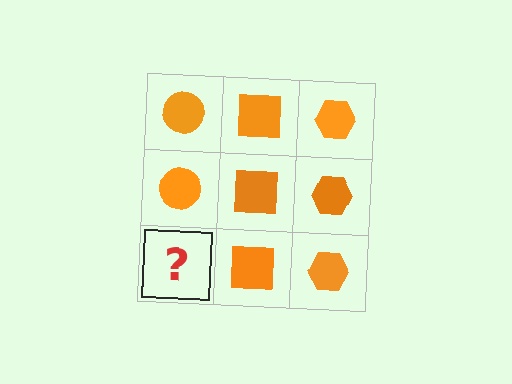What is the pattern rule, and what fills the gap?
The rule is that each column has a consistent shape. The gap should be filled with an orange circle.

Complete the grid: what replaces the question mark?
The question mark should be replaced with an orange circle.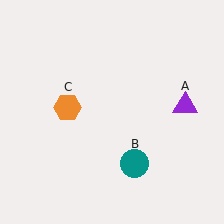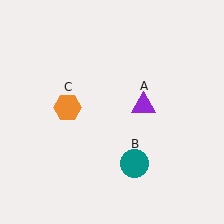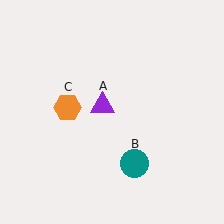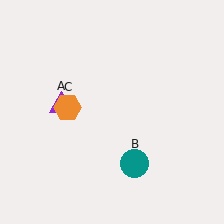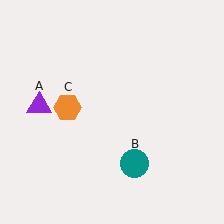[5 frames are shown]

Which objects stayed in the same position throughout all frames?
Teal circle (object B) and orange hexagon (object C) remained stationary.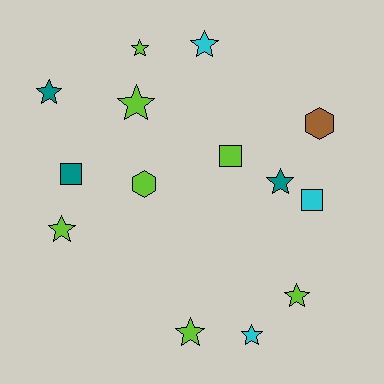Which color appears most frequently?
Lime, with 7 objects.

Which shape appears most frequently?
Star, with 9 objects.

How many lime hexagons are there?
There is 1 lime hexagon.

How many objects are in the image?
There are 14 objects.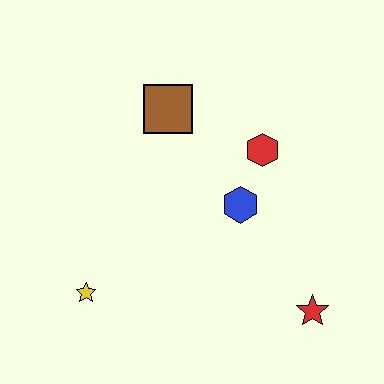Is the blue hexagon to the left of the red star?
Yes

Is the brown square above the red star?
Yes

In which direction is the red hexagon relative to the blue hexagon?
The red hexagon is above the blue hexagon.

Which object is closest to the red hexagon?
The blue hexagon is closest to the red hexagon.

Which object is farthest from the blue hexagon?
The yellow star is farthest from the blue hexagon.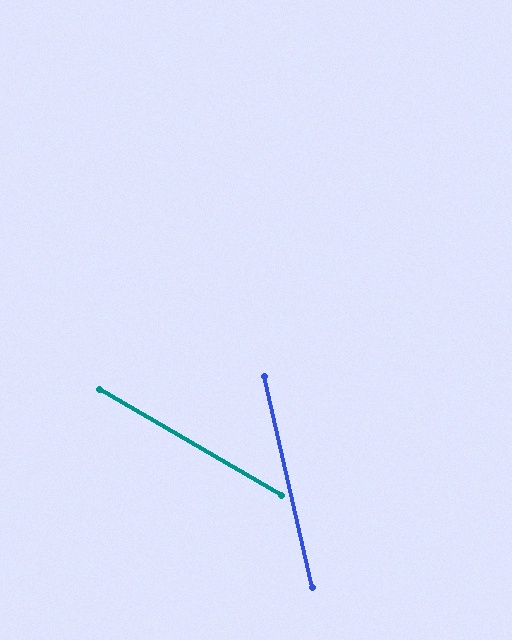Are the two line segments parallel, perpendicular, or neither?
Neither parallel nor perpendicular — they differ by about 47°.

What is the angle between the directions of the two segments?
Approximately 47 degrees.